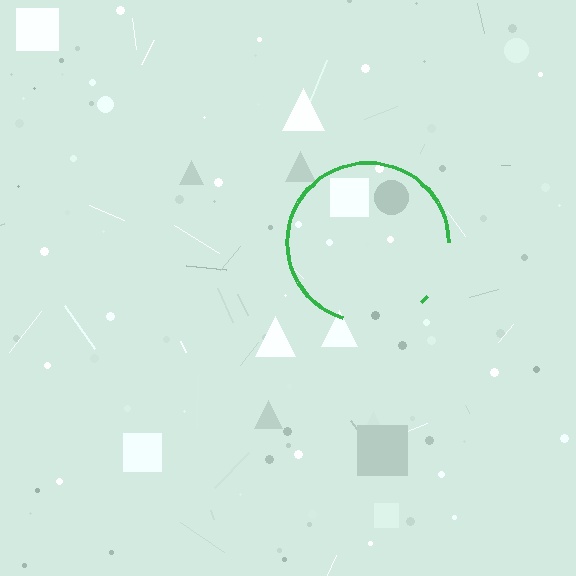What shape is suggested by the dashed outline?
The dashed outline suggests a circle.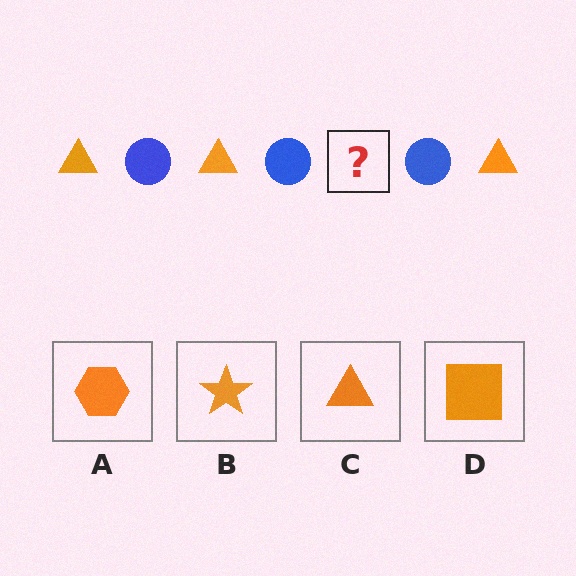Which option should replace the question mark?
Option C.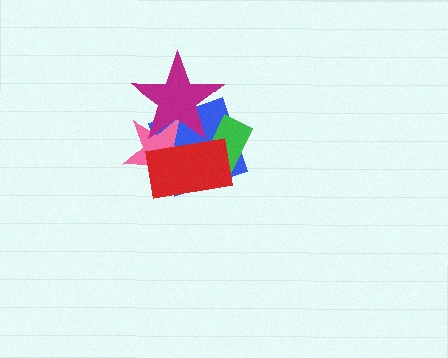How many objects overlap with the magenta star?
3 objects overlap with the magenta star.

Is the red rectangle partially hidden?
No, no other shape covers it.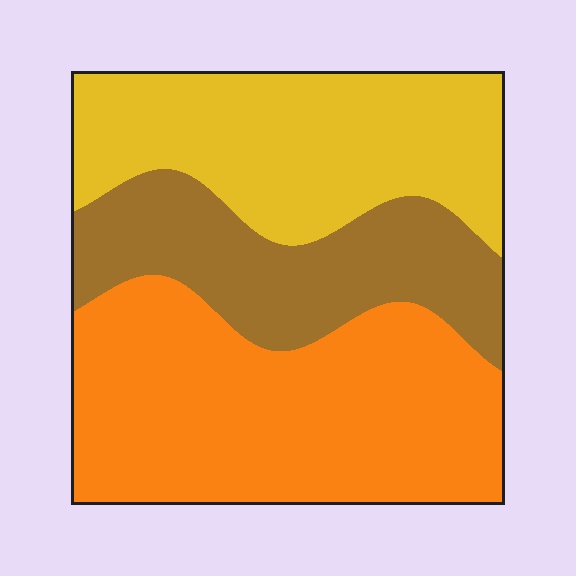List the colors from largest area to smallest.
From largest to smallest: orange, yellow, brown.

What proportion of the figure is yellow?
Yellow takes up about one third (1/3) of the figure.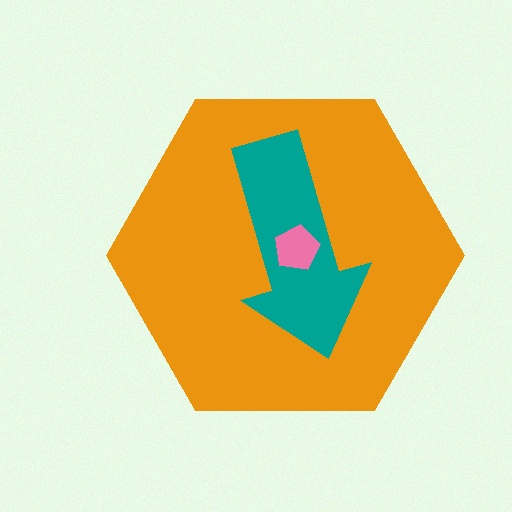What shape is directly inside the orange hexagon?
The teal arrow.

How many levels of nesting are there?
3.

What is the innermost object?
The pink pentagon.